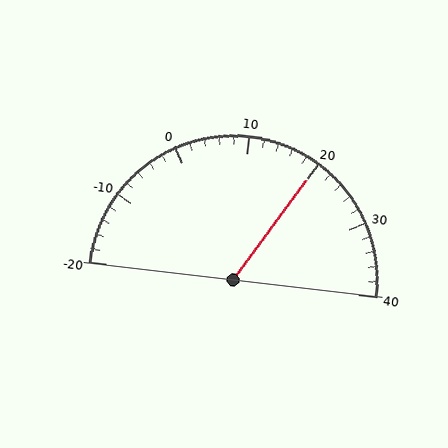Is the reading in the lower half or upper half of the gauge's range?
The reading is in the upper half of the range (-20 to 40).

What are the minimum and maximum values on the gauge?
The gauge ranges from -20 to 40.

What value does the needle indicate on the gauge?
The needle indicates approximately 20.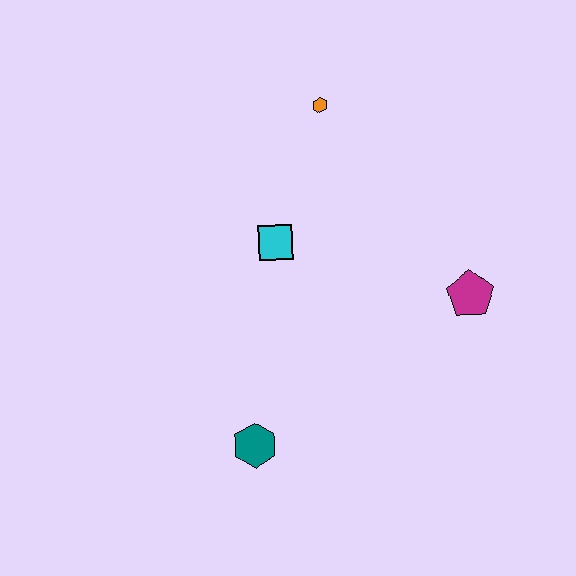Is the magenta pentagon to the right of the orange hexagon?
Yes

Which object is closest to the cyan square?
The orange hexagon is closest to the cyan square.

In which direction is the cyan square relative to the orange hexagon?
The cyan square is below the orange hexagon.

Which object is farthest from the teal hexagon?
The orange hexagon is farthest from the teal hexagon.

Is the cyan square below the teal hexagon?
No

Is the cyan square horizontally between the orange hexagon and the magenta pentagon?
No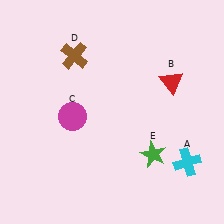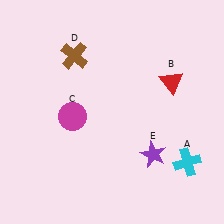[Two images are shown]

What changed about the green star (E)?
In Image 1, E is green. In Image 2, it changed to purple.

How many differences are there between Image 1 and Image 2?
There is 1 difference between the two images.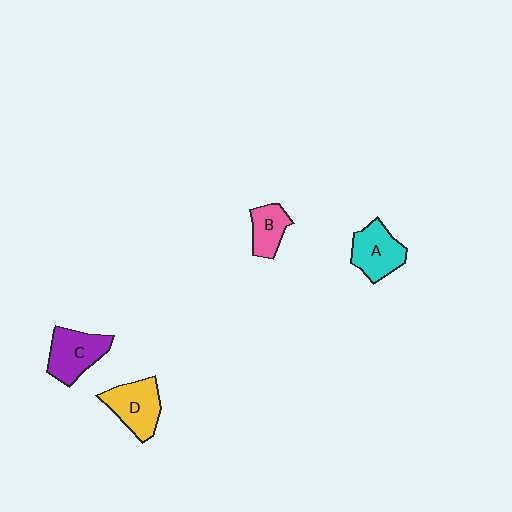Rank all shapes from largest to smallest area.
From largest to smallest: D (yellow), C (purple), A (cyan), B (pink).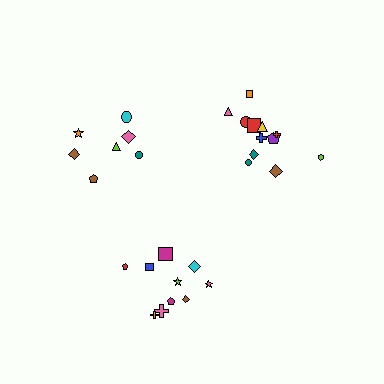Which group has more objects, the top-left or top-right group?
The top-right group.